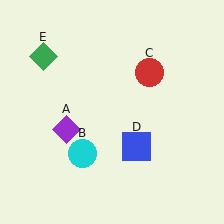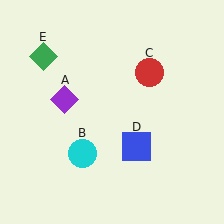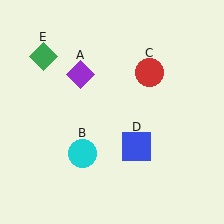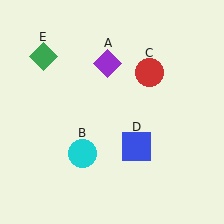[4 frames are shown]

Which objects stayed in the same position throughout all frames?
Cyan circle (object B) and red circle (object C) and blue square (object D) and green diamond (object E) remained stationary.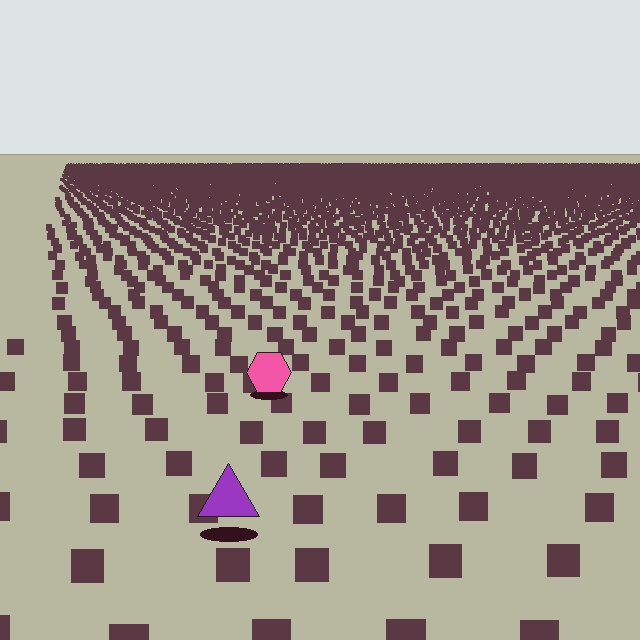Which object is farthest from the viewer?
The pink hexagon is farthest from the viewer. It appears smaller and the ground texture around it is denser.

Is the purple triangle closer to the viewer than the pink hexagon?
Yes. The purple triangle is closer — you can tell from the texture gradient: the ground texture is coarser near it.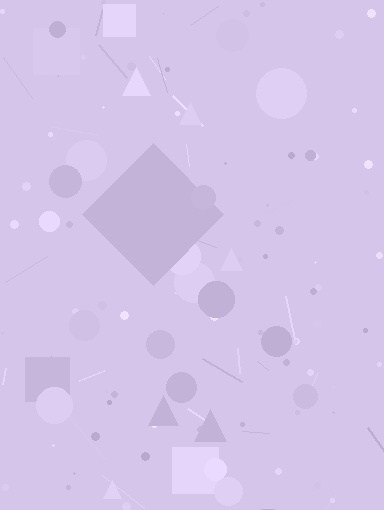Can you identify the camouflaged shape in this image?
The camouflaged shape is a diamond.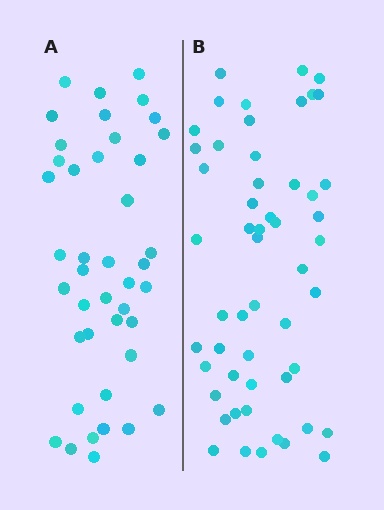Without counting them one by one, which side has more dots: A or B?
Region B (the right region) has more dots.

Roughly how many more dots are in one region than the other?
Region B has roughly 12 or so more dots than region A.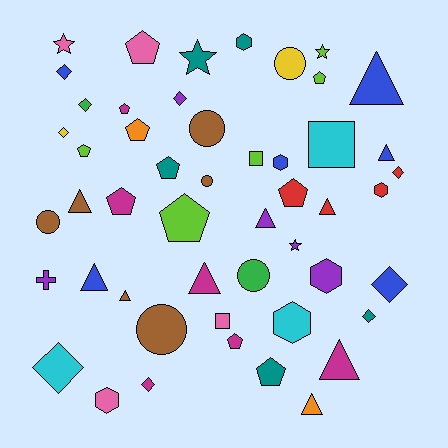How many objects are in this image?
There are 50 objects.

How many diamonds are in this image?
There are 9 diamonds.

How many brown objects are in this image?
There are 6 brown objects.